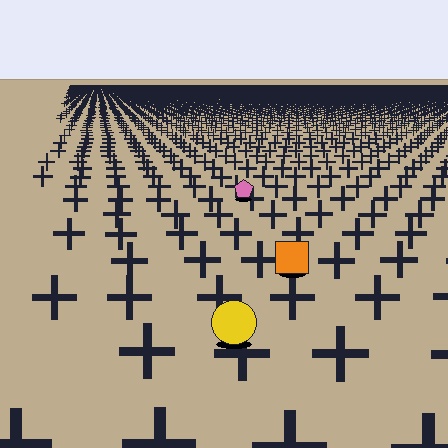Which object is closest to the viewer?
The yellow circle is closest. The texture marks near it are larger and more spread out.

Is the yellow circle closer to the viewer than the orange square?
Yes. The yellow circle is closer — you can tell from the texture gradient: the ground texture is coarser near it.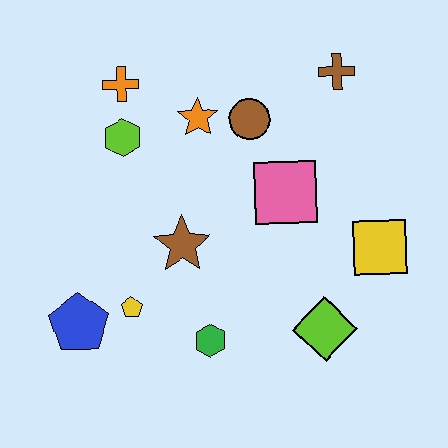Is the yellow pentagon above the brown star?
No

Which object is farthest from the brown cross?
The blue pentagon is farthest from the brown cross.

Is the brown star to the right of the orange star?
No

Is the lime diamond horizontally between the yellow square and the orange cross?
Yes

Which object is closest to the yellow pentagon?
The blue pentagon is closest to the yellow pentagon.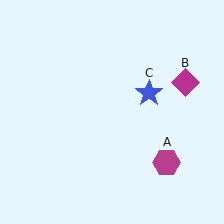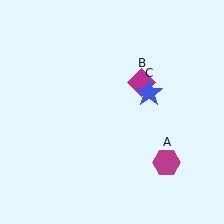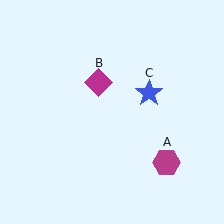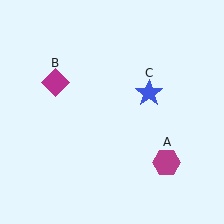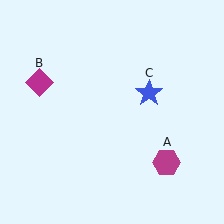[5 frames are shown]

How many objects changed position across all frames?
1 object changed position: magenta diamond (object B).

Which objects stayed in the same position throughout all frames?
Magenta hexagon (object A) and blue star (object C) remained stationary.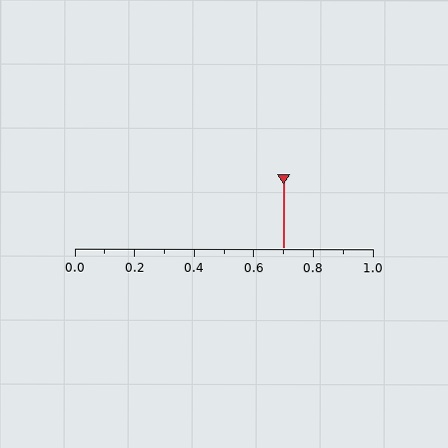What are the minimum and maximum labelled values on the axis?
The axis runs from 0.0 to 1.0.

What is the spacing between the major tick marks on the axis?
The major ticks are spaced 0.2 apart.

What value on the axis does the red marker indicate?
The marker indicates approximately 0.7.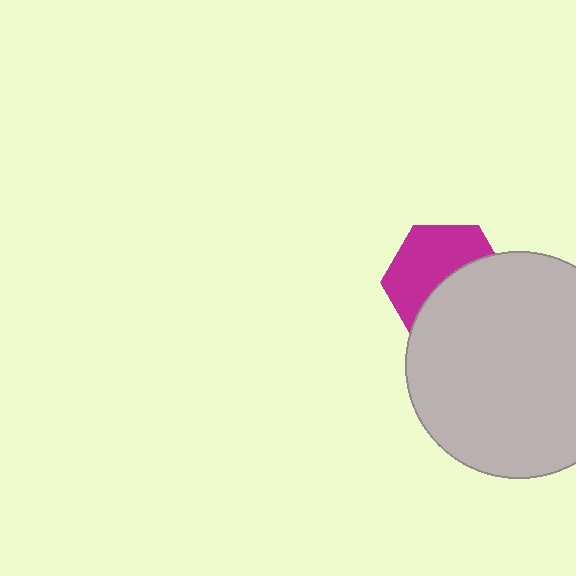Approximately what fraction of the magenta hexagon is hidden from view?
Roughly 49% of the magenta hexagon is hidden behind the light gray circle.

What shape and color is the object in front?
The object in front is a light gray circle.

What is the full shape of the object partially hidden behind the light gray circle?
The partially hidden object is a magenta hexagon.